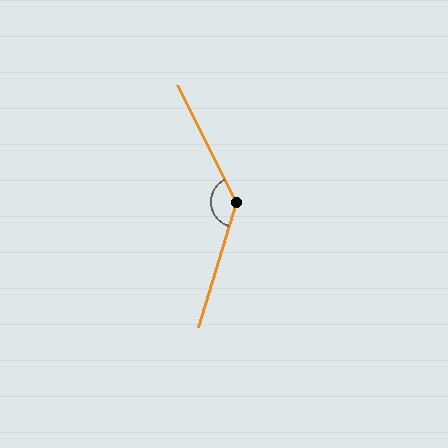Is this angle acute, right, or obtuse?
It is obtuse.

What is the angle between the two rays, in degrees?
Approximately 136 degrees.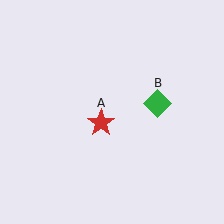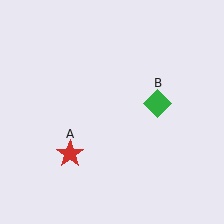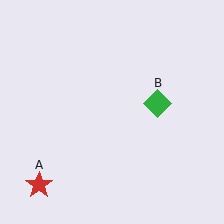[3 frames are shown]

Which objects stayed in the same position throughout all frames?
Green diamond (object B) remained stationary.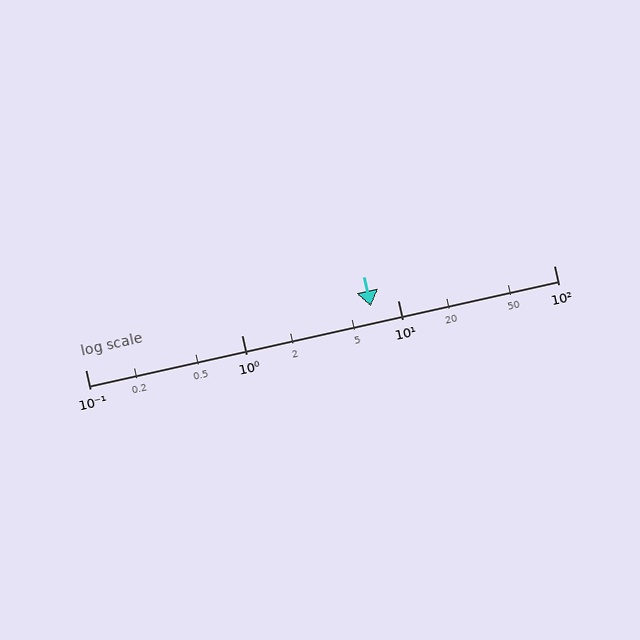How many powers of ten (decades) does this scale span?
The scale spans 3 decades, from 0.1 to 100.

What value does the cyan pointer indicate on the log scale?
The pointer indicates approximately 6.7.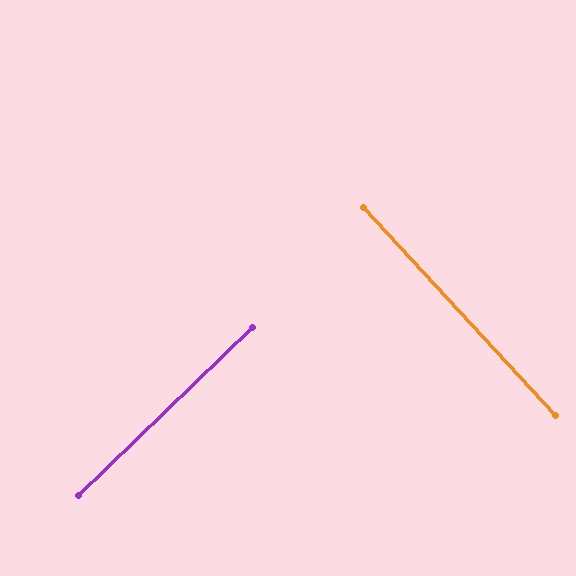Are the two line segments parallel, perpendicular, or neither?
Perpendicular — they meet at approximately 89°.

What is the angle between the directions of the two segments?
Approximately 89 degrees.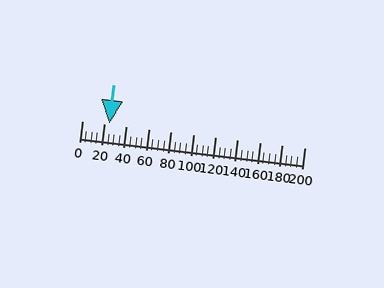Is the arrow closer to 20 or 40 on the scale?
The arrow is closer to 20.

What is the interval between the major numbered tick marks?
The major tick marks are spaced 20 units apart.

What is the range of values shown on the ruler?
The ruler shows values from 0 to 200.